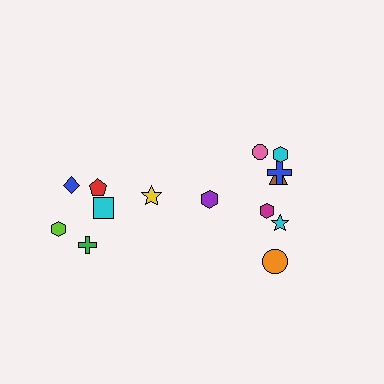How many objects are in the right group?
There are 8 objects.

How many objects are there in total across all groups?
There are 14 objects.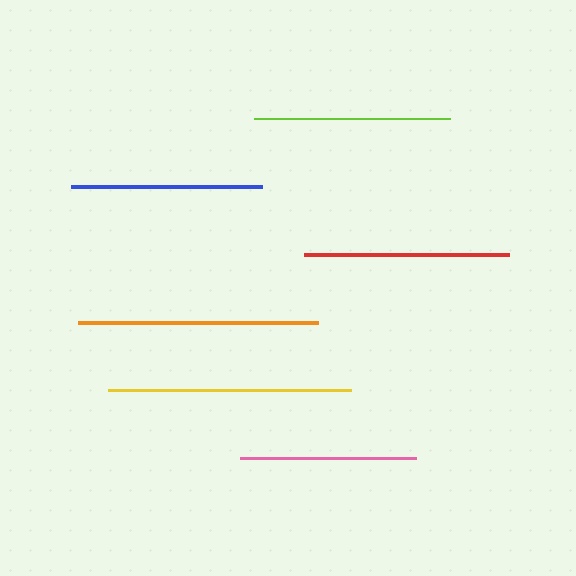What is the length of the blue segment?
The blue segment is approximately 191 pixels long.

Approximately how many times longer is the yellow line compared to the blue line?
The yellow line is approximately 1.3 times the length of the blue line.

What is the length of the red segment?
The red segment is approximately 205 pixels long.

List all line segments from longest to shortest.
From longest to shortest: yellow, orange, red, lime, blue, pink.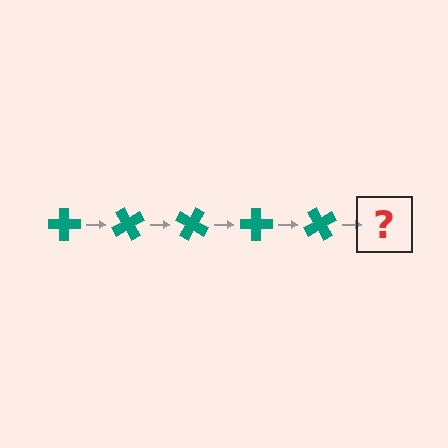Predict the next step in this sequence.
The next step is a teal cross rotated 300 degrees.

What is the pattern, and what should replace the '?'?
The pattern is that the cross rotates 60 degrees each step. The '?' should be a teal cross rotated 300 degrees.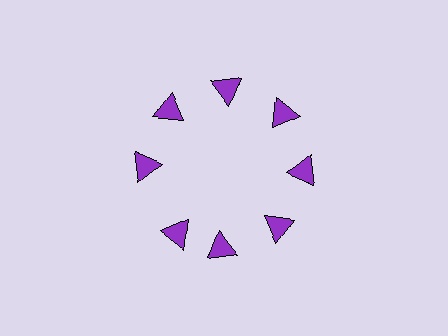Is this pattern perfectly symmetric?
No. The 8 purple triangles are arranged in a ring, but one element near the 8 o'clock position is rotated out of alignment along the ring, breaking the 8-fold rotational symmetry.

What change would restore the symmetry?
The symmetry would be restored by rotating it back into even spacing with its neighbors so that all 8 triangles sit at equal angles and equal distance from the center.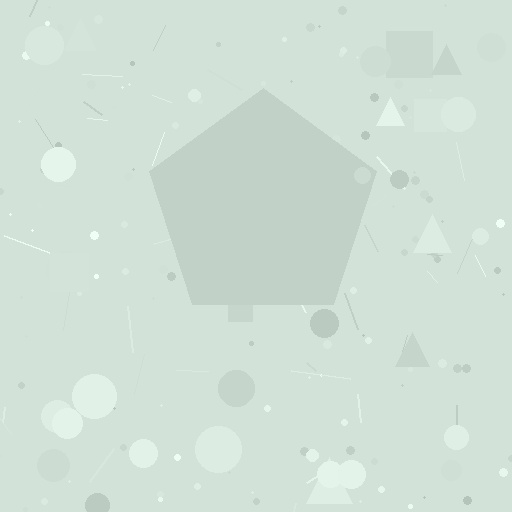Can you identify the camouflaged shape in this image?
The camouflaged shape is a pentagon.